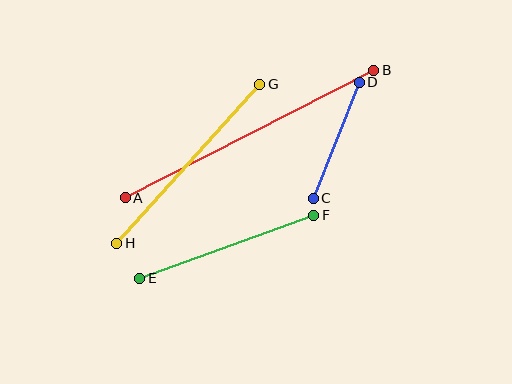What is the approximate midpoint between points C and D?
The midpoint is at approximately (336, 140) pixels.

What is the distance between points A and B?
The distance is approximately 279 pixels.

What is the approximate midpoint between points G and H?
The midpoint is at approximately (188, 164) pixels.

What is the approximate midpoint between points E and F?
The midpoint is at approximately (227, 247) pixels.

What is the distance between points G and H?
The distance is approximately 214 pixels.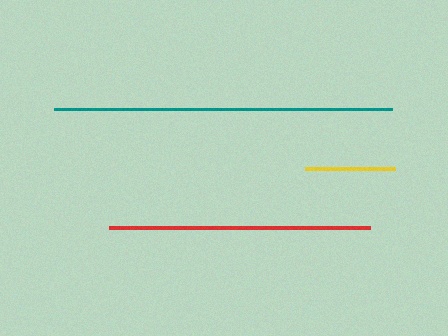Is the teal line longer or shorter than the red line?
The teal line is longer than the red line.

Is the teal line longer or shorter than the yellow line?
The teal line is longer than the yellow line.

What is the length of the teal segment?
The teal segment is approximately 338 pixels long.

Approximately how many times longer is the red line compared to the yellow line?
The red line is approximately 2.9 times the length of the yellow line.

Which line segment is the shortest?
The yellow line is the shortest at approximately 91 pixels.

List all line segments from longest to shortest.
From longest to shortest: teal, red, yellow.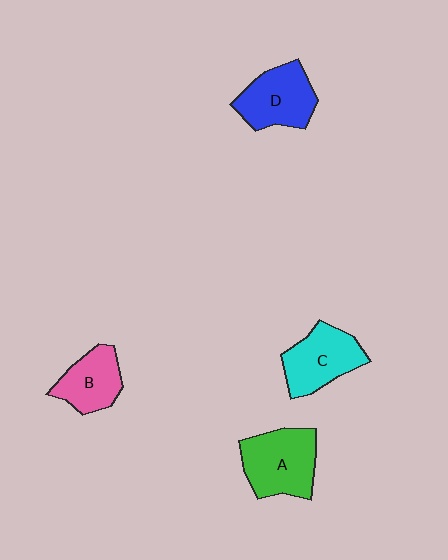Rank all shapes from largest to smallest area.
From largest to smallest: A (green), D (blue), C (cyan), B (pink).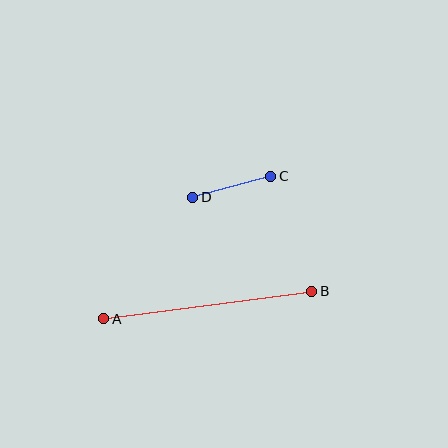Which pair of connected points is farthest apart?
Points A and B are farthest apart.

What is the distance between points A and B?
The distance is approximately 210 pixels.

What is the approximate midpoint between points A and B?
The midpoint is at approximately (208, 305) pixels.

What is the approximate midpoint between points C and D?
The midpoint is at approximately (232, 187) pixels.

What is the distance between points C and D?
The distance is approximately 81 pixels.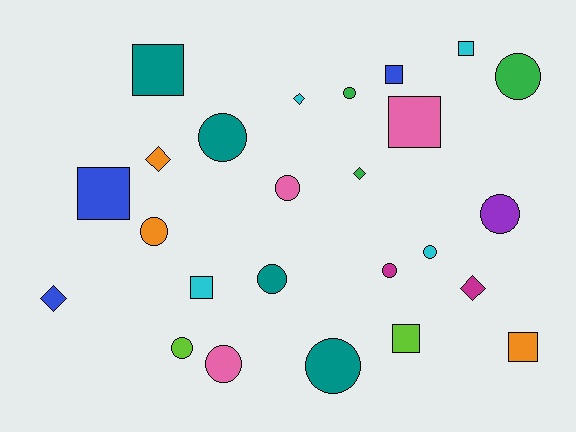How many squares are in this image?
There are 8 squares.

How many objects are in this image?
There are 25 objects.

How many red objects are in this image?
There are no red objects.